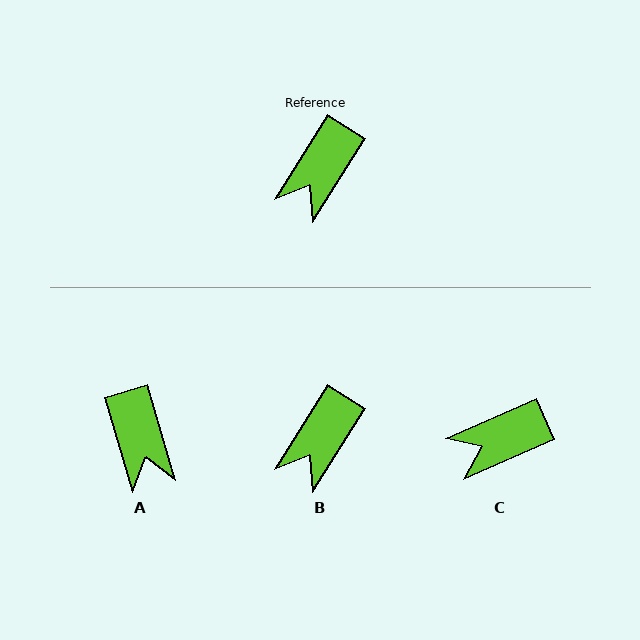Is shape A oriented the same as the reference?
No, it is off by about 49 degrees.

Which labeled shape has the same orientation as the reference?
B.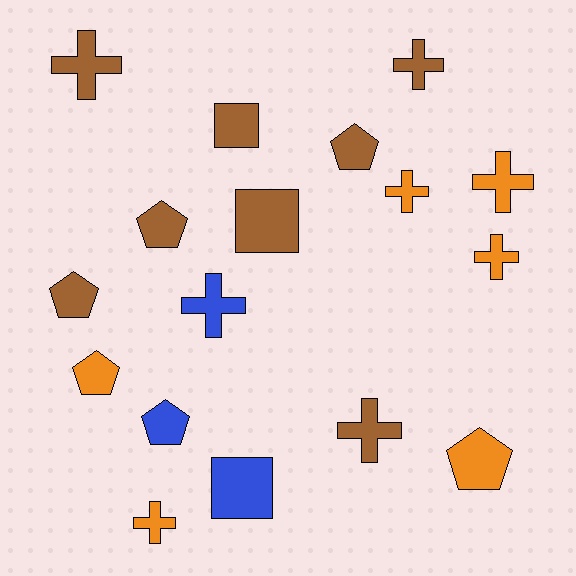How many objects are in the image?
There are 17 objects.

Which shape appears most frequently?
Cross, with 8 objects.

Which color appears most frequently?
Brown, with 8 objects.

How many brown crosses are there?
There are 3 brown crosses.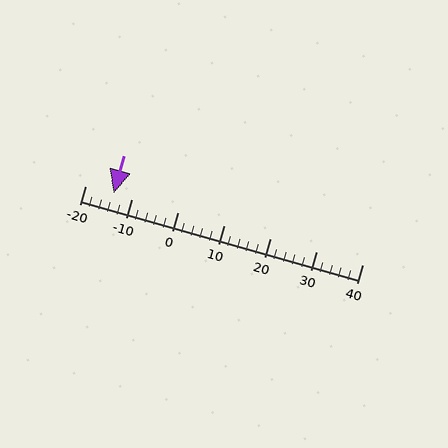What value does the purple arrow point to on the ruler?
The purple arrow points to approximately -14.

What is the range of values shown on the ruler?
The ruler shows values from -20 to 40.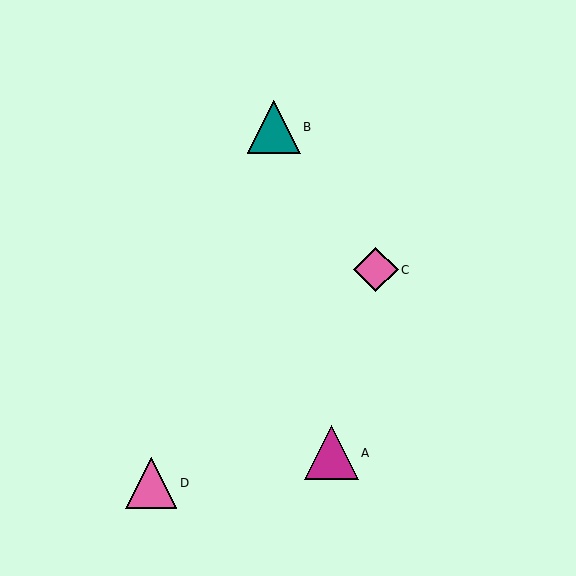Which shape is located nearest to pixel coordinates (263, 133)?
The teal triangle (labeled B) at (274, 127) is nearest to that location.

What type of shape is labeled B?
Shape B is a teal triangle.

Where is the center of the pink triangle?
The center of the pink triangle is at (151, 483).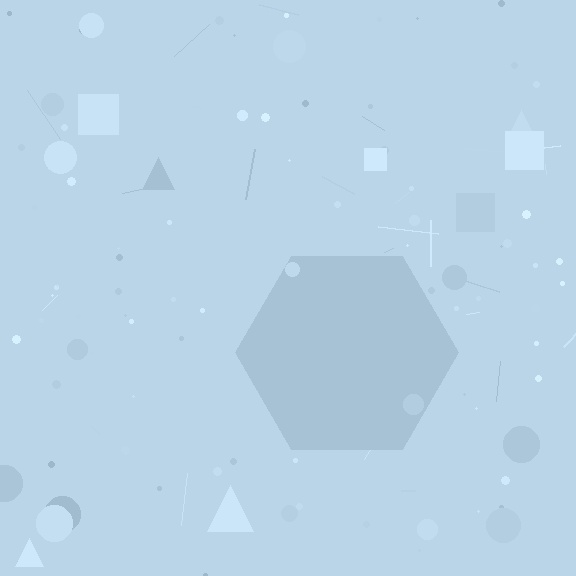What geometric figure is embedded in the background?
A hexagon is embedded in the background.